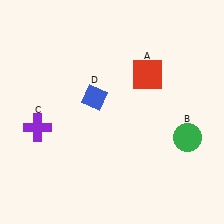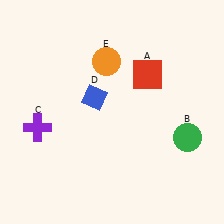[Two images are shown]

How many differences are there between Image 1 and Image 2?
There is 1 difference between the two images.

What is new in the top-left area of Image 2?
An orange circle (E) was added in the top-left area of Image 2.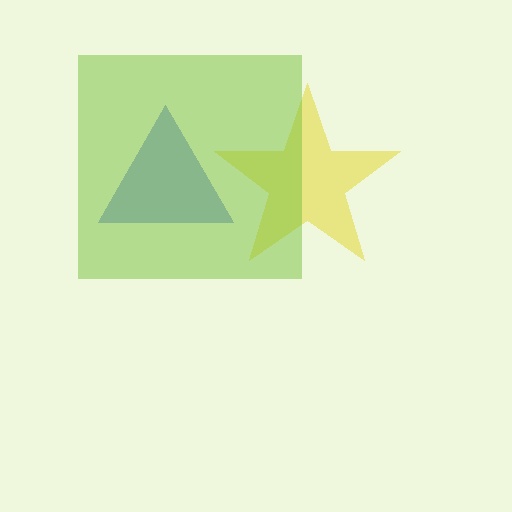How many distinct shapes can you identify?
There are 3 distinct shapes: a yellow star, a blue triangle, a lime square.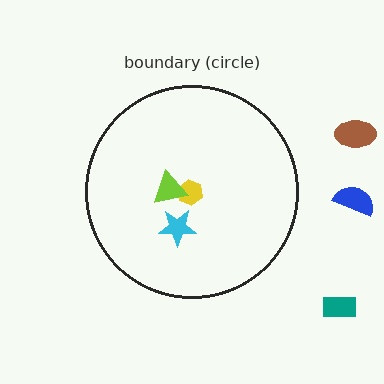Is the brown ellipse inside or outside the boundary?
Outside.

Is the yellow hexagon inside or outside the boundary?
Inside.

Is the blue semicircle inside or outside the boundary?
Outside.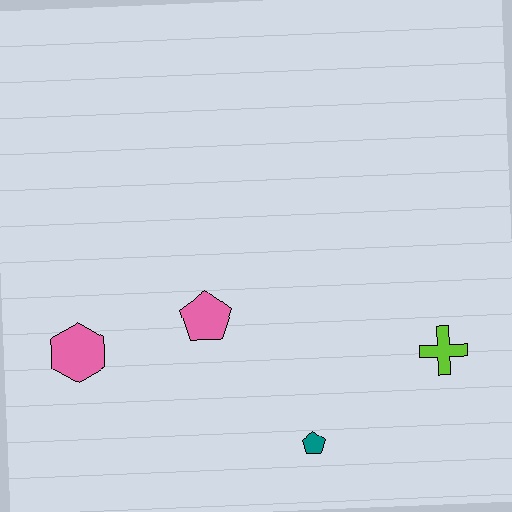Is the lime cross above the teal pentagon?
Yes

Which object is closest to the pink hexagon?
The pink pentagon is closest to the pink hexagon.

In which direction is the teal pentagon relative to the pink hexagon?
The teal pentagon is to the right of the pink hexagon.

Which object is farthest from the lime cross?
The pink hexagon is farthest from the lime cross.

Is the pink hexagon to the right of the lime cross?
No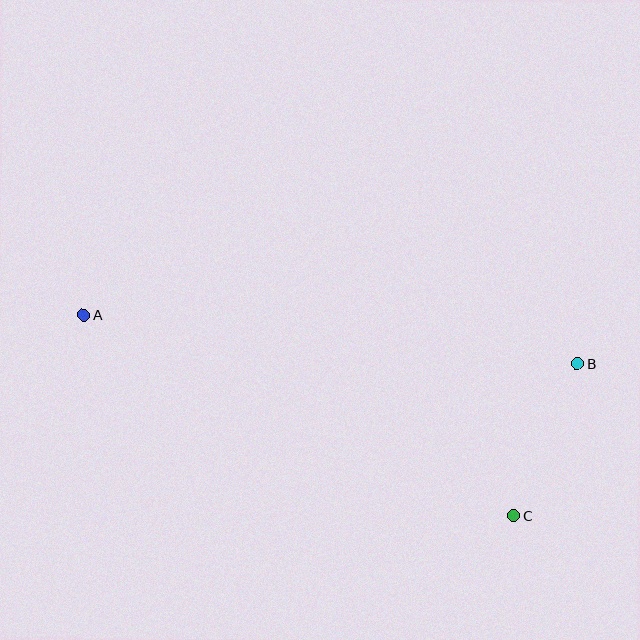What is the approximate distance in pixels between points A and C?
The distance between A and C is approximately 474 pixels.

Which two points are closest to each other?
Points B and C are closest to each other.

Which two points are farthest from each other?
Points A and B are farthest from each other.